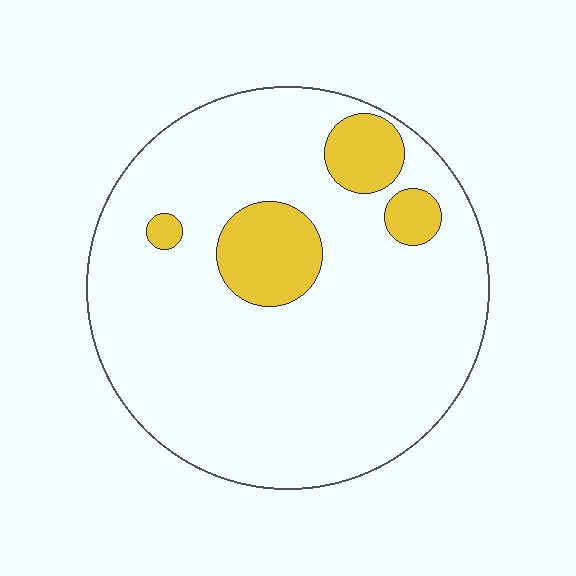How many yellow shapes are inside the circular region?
4.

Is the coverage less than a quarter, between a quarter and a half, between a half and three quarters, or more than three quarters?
Less than a quarter.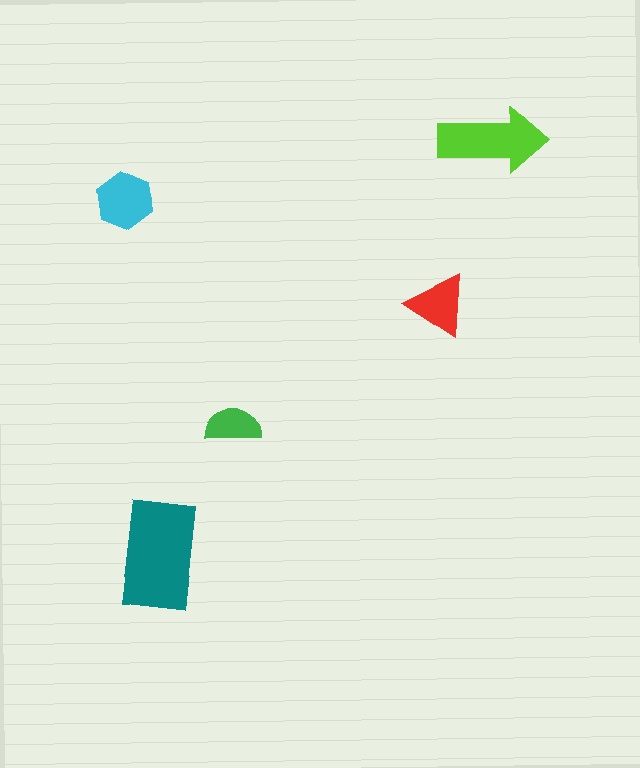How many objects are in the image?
There are 5 objects in the image.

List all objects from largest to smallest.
The teal rectangle, the lime arrow, the cyan hexagon, the red triangle, the green semicircle.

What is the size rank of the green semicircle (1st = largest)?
5th.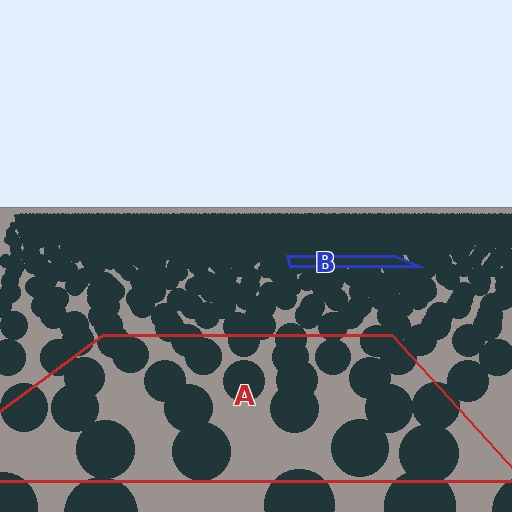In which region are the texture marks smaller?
The texture marks are smaller in region B, because it is farther away.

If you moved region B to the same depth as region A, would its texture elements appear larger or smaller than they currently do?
They would appear larger. At a closer depth, the same texture elements are projected at a bigger on-screen size.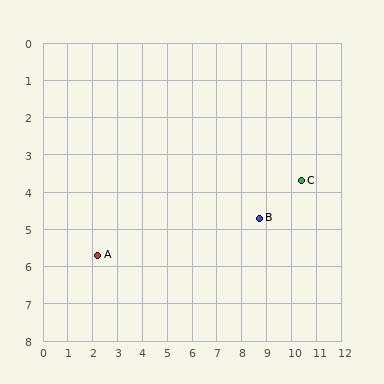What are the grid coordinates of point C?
Point C is at approximately (10.4, 3.7).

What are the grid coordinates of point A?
Point A is at approximately (2.2, 5.7).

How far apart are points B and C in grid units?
Points B and C are about 2.0 grid units apart.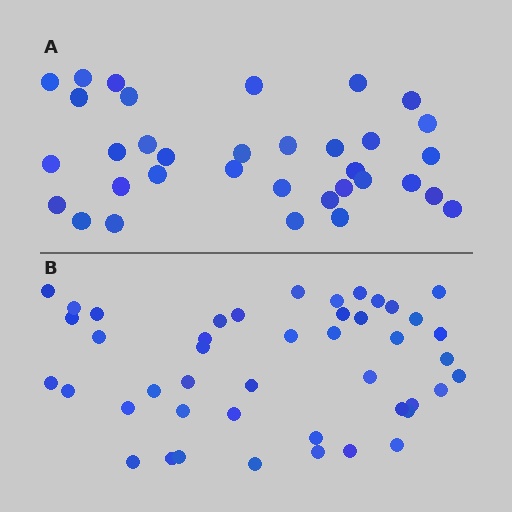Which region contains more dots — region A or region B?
Region B (the bottom region) has more dots.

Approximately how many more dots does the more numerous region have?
Region B has roughly 12 or so more dots than region A.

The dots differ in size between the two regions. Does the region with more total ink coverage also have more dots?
No. Region A has more total ink coverage because its dots are larger, but region B actually contains more individual dots. Total area can be misleading — the number of items is what matters here.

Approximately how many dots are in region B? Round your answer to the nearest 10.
About 40 dots. (The exact count is 45, which rounds to 40.)